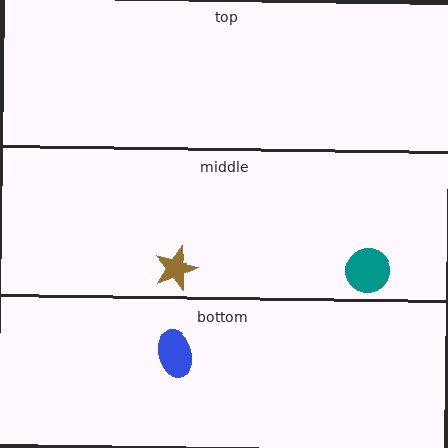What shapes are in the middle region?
The brown star, the teal circle.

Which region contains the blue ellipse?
The bottom region.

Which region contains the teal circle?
The middle region.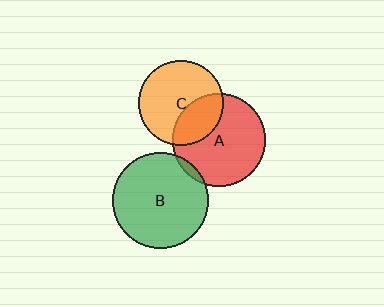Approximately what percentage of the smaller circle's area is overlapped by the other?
Approximately 30%.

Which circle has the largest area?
Circle B (green).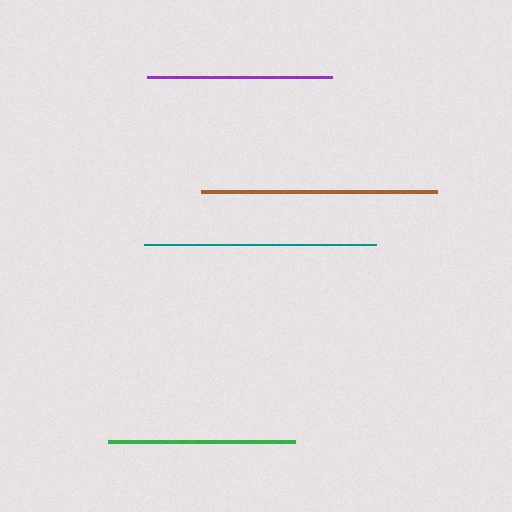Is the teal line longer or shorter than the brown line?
The brown line is longer than the teal line.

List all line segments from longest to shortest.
From longest to shortest: brown, teal, green, purple.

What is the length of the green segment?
The green segment is approximately 187 pixels long.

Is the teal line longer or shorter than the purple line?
The teal line is longer than the purple line.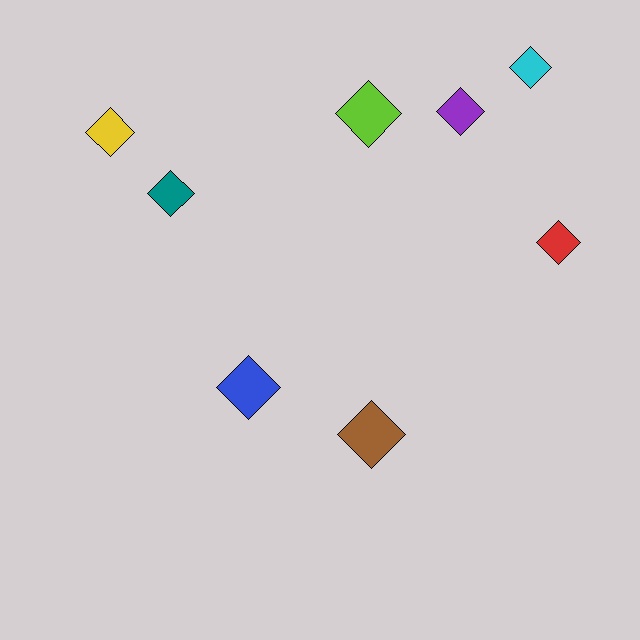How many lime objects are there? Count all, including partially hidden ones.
There is 1 lime object.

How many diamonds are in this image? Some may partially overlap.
There are 8 diamonds.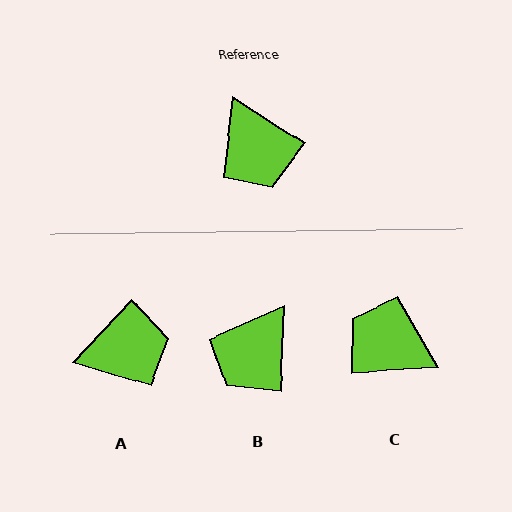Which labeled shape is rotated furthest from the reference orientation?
C, about 144 degrees away.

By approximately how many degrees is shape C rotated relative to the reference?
Approximately 144 degrees clockwise.